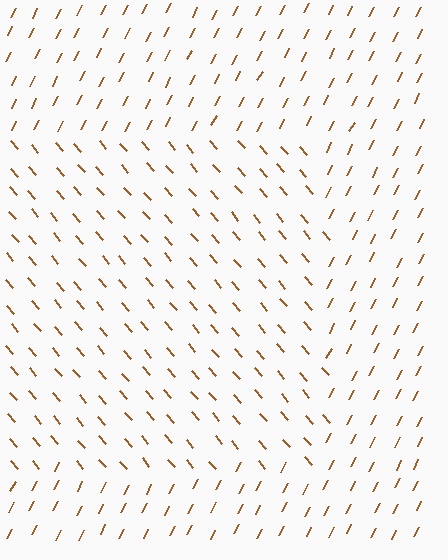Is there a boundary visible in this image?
Yes, there is a texture boundary formed by a change in line orientation.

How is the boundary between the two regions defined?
The boundary is defined purely by a change in line orientation (approximately 68 degrees difference). All lines are the same color and thickness.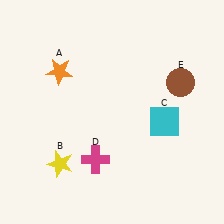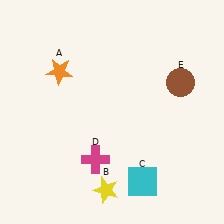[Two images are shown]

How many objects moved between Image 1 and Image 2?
2 objects moved between the two images.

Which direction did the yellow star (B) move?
The yellow star (B) moved right.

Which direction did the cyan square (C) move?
The cyan square (C) moved down.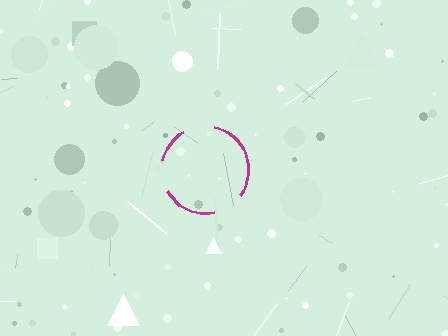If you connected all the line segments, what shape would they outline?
They would outline a circle.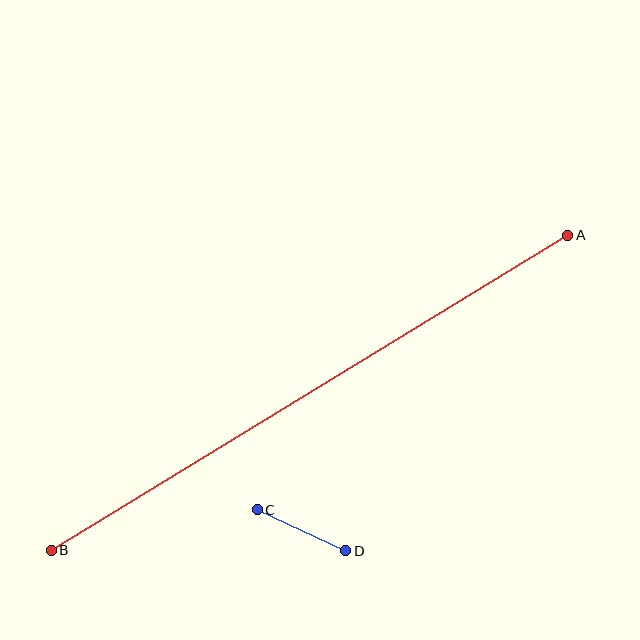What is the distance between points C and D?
The distance is approximately 98 pixels.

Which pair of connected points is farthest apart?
Points A and B are farthest apart.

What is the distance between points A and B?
The distance is approximately 605 pixels.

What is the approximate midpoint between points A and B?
The midpoint is at approximately (309, 393) pixels.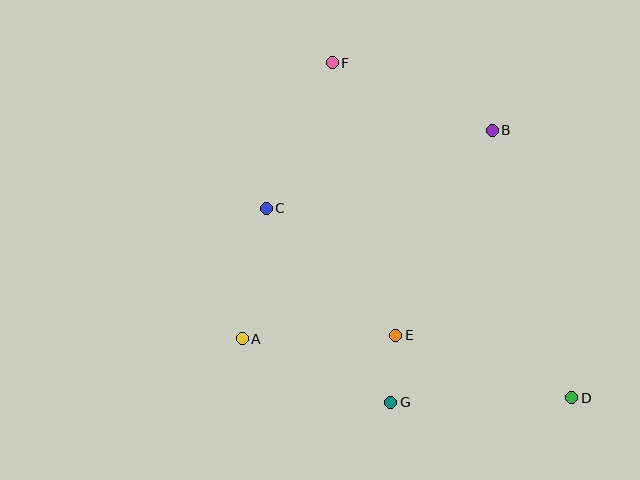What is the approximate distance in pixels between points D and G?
The distance between D and G is approximately 181 pixels.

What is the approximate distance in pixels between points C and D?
The distance between C and D is approximately 360 pixels.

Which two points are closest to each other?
Points E and G are closest to each other.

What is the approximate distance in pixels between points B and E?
The distance between B and E is approximately 227 pixels.